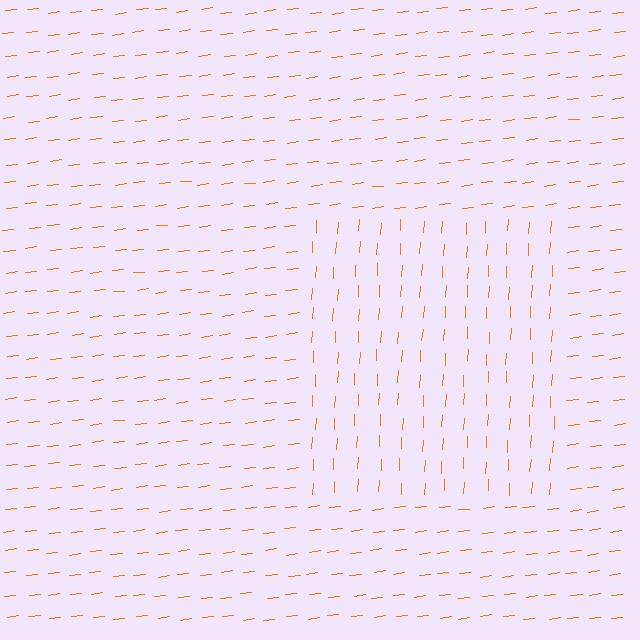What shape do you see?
I see a rectangle.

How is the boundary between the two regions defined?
The boundary is defined purely by a change in line orientation (approximately 80 degrees difference). All lines are the same color and thickness.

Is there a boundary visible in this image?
Yes, there is a texture boundary formed by a change in line orientation.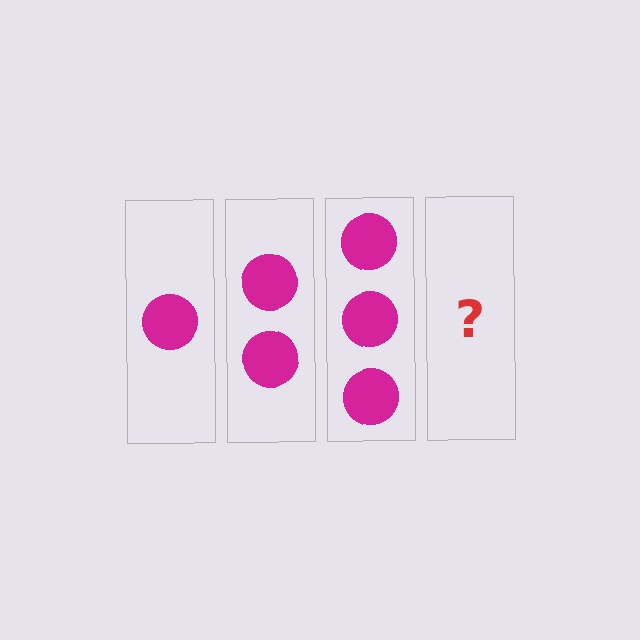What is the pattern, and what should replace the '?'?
The pattern is that each step adds one more circle. The '?' should be 4 circles.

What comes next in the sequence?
The next element should be 4 circles.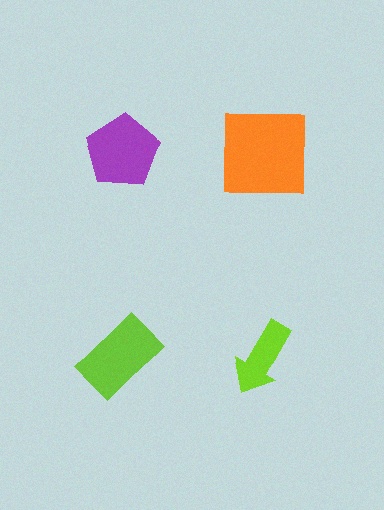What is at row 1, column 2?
An orange square.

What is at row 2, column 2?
A lime arrow.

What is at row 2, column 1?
A lime rectangle.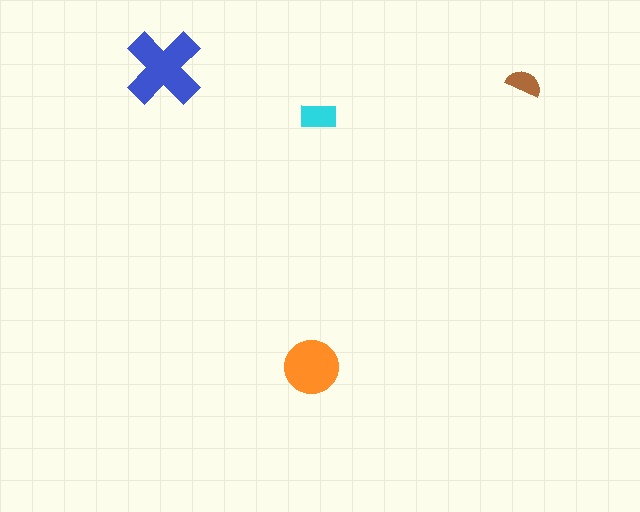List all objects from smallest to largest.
The brown semicircle, the cyan rectangle, the orange circle, the blue cross.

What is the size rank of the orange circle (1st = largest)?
2nd.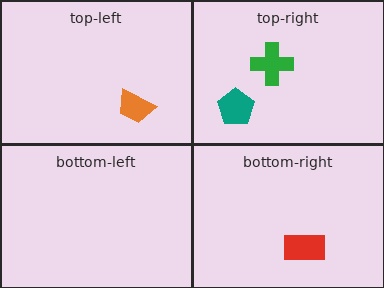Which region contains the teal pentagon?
The top-right region.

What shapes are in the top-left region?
The orange trapezoid.